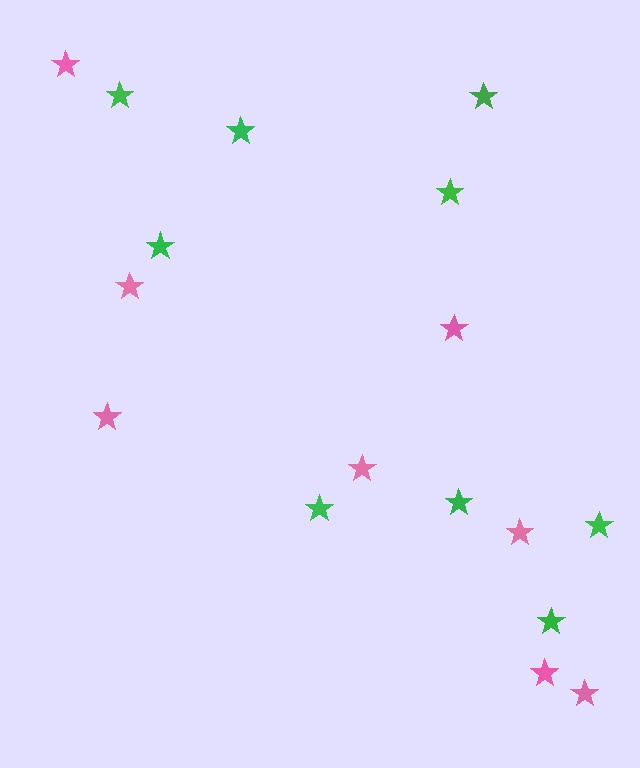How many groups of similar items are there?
There are 2 groups: one group of pink stars (8) and one group of green stars (9).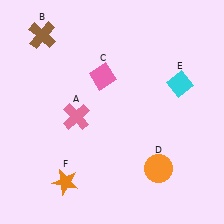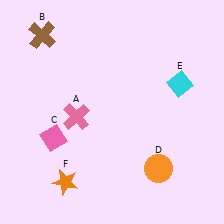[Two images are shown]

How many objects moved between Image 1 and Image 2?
1 object moved between the two images.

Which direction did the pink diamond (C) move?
The pink diamond (C) moved down.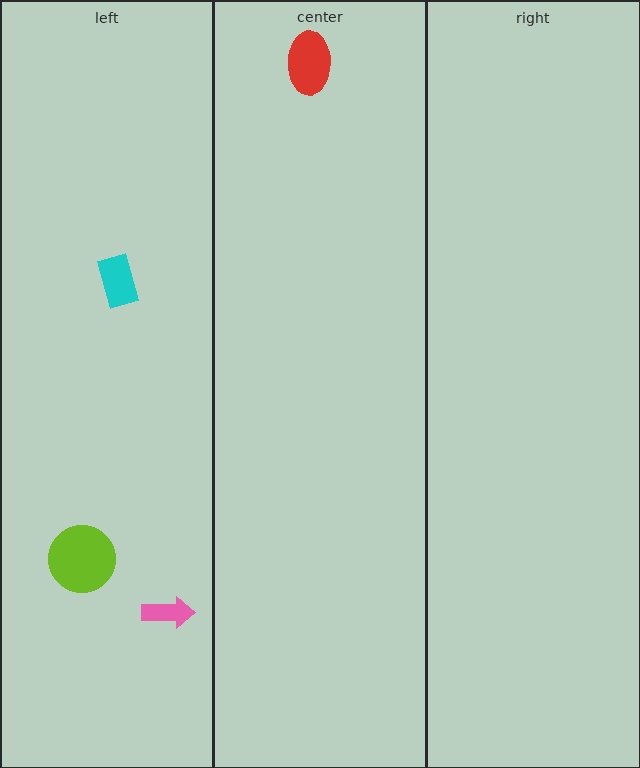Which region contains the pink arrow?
The left region.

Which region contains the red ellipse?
The center region.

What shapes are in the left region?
The pink arrow, the lime circle, the cyan rectangle.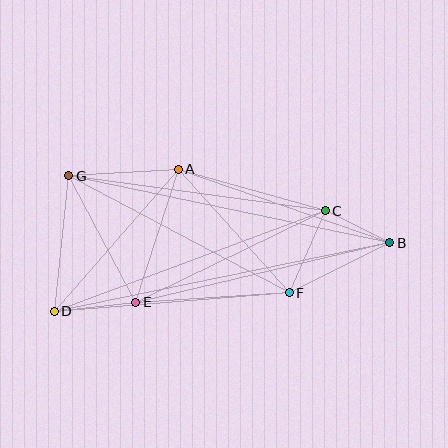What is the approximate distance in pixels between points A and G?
The distance between A and G is approximately 110 pixels.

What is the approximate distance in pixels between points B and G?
The distance between B and G is approximately 328 pixels.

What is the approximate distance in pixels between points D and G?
The distance between D and G is approximately 137 pixels.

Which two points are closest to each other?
Points B and C are closest to each other.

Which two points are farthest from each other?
Points B and D are farthest from each other.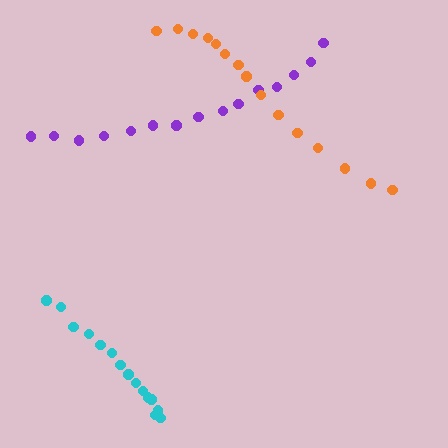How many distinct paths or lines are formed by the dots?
There are 3 distinct paths.